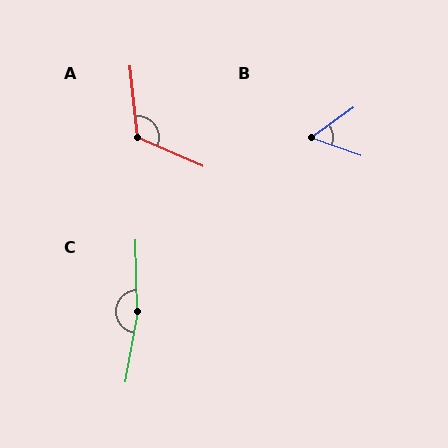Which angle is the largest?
C, at approximately 169 degrees.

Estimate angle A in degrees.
Approximately 120 degrees.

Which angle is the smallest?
B, at approximately 55 degrees.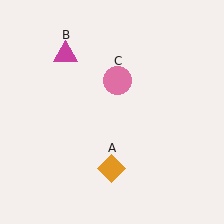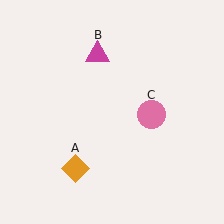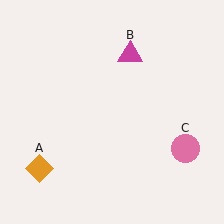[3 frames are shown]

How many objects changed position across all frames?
3 objects changed position: orange diamond (object A), magenta triangle (object B), pink circle (object C).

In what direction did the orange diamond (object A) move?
The orange diamond (object A) moved left.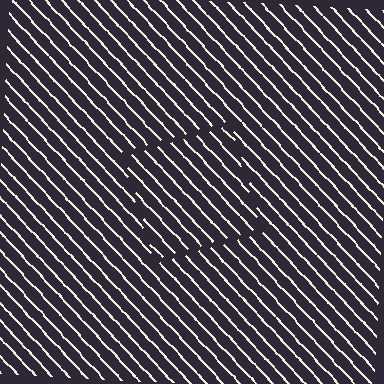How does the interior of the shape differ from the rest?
The interior of the shape contains the same grating, shifted by half a period — the contour is defined by the phase discontinuity where line-ends from the inner and outer gratings abut.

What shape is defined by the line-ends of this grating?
An illusory square. The interior of the shape contains the same grating, shifted by half a period — the contour is defined by the phase discontinuity where line-ends from the inner and outer gratings abut.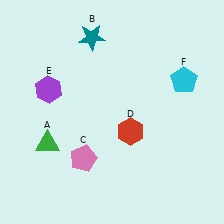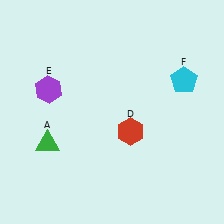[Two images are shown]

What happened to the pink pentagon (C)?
The pink pentagon (C) was removed in Image 2. It was in the bottom-left area of Image 1.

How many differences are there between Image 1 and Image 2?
There are 2 differences between the two images.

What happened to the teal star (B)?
The teal star (B) was removed in Image 2. It was in the top-left area of Image 1.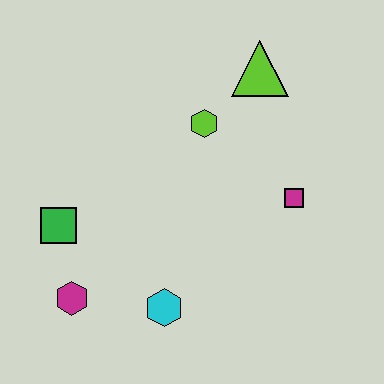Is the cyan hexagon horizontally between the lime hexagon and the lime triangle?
No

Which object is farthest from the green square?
The lime triangle is farthest from the green square.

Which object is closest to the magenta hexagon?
The green square is closest to the magenta hexagon.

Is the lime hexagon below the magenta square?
No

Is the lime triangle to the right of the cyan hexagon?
Yes